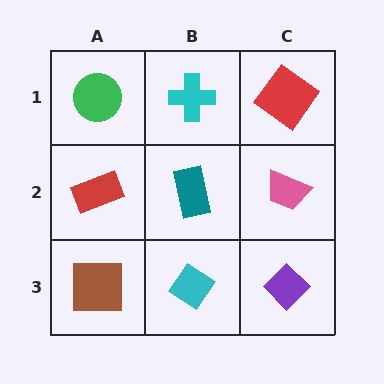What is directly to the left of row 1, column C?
A cyan cross.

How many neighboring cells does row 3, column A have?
2.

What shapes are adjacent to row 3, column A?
A red rectangle (row 2, column A), a cyan diamond (row 3, column B).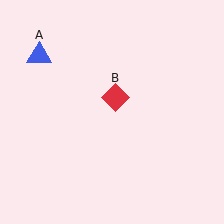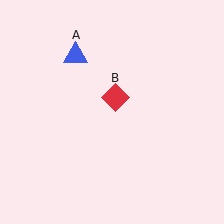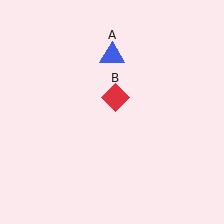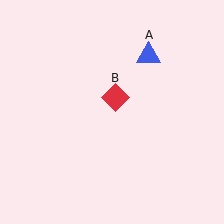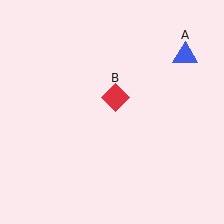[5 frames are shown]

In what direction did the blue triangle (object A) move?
The blue triangle (object A) moved right.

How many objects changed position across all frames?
1 object changed position: blue triangle (object A).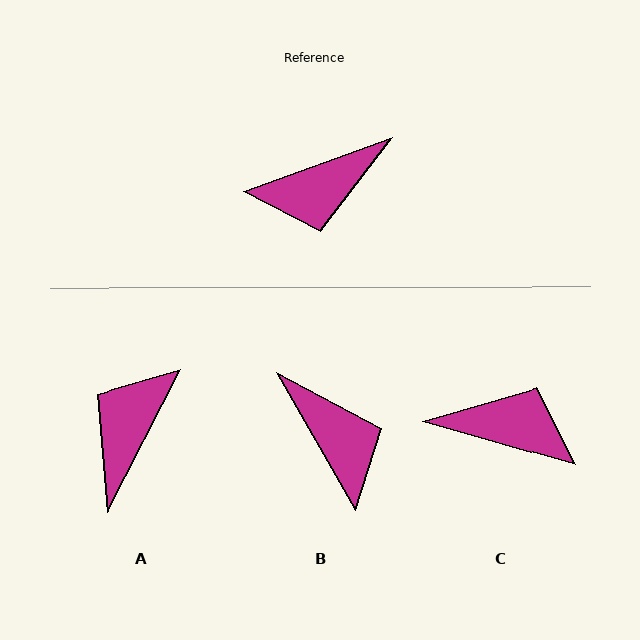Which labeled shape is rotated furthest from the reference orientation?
C, about 144 degrees away.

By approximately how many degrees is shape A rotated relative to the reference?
Approximately 137 degrees clockwise.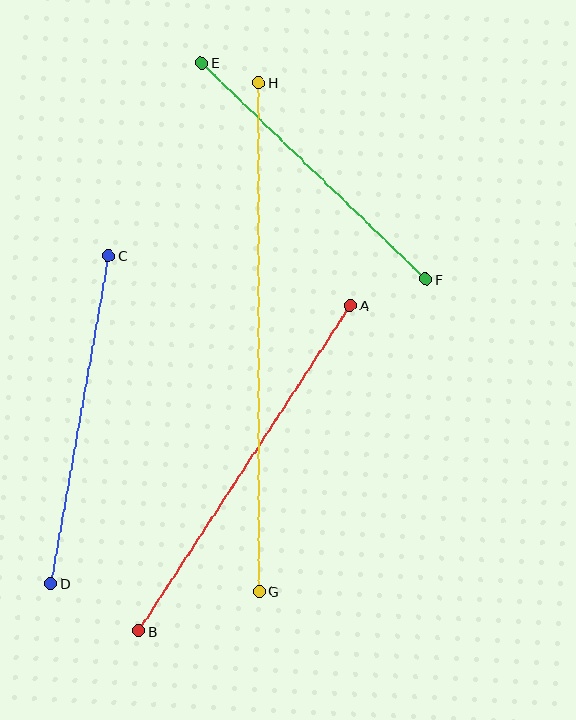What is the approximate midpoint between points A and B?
The midpoint is at approximately (245, 468) pixels.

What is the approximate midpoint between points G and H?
The midpoint is at approximately (259, 337) pixels.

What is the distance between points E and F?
The distance is approximately 311 pixels.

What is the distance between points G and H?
The distance is approximately 509 pixels.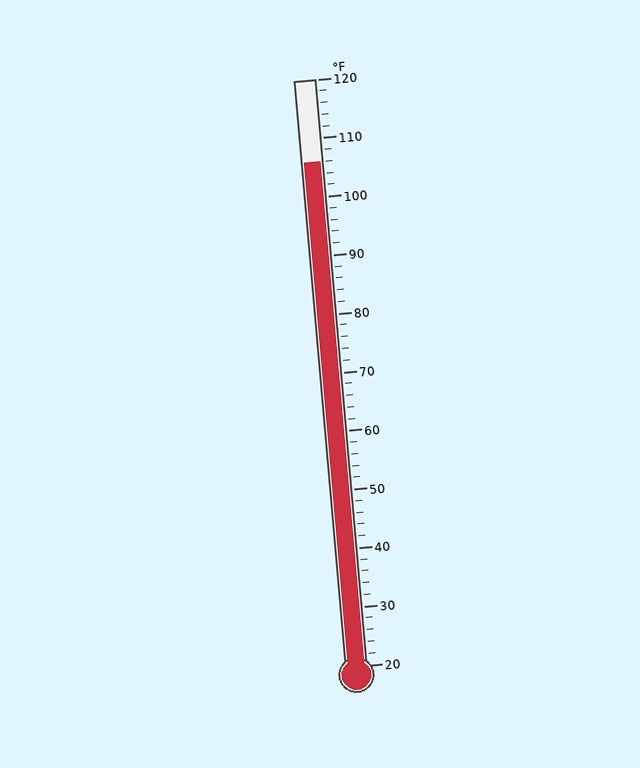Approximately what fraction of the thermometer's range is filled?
The thermometer is filled to approximately 85% of its range.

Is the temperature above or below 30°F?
The temperature is above 30°F.